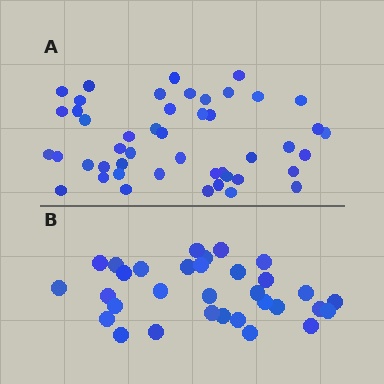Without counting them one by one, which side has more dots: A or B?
Region A (the top region) has more dots.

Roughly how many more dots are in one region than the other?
Region A has approximately 15 more dots than region B.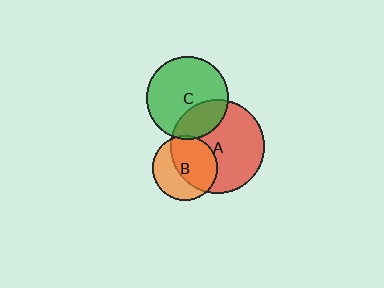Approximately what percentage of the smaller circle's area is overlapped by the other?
Approximately 25%.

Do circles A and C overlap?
Yes.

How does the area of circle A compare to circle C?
Approximately 1.3 times.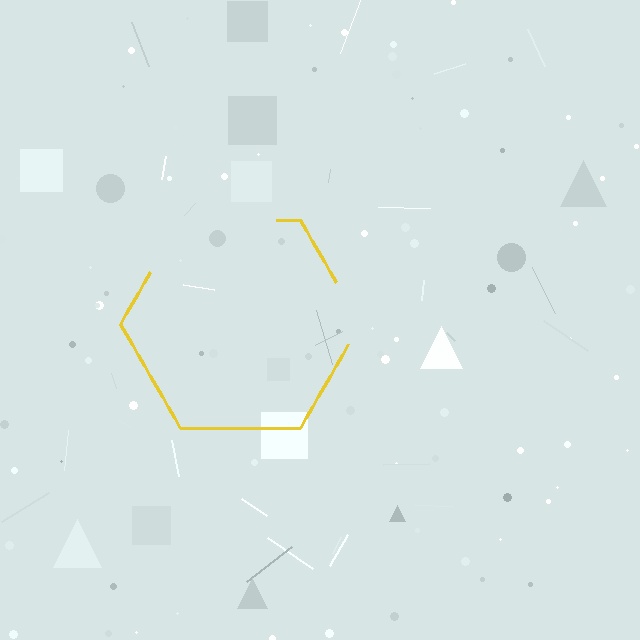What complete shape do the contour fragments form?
The contour fragments form a hexagon.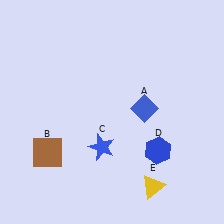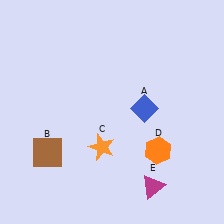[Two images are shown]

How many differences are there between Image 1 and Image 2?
There are 3 differences between the two images.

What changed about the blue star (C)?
In Image 1, C is blue. In Image 2, it changed to orange.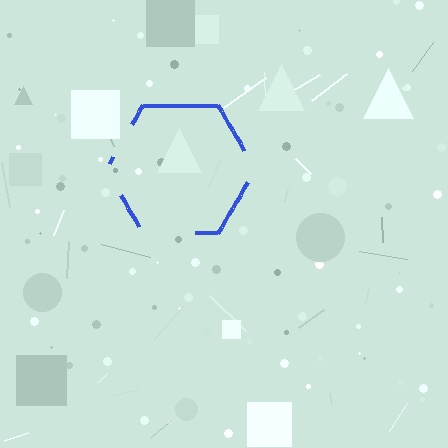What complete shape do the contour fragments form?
The contour fragments form a hexagon.